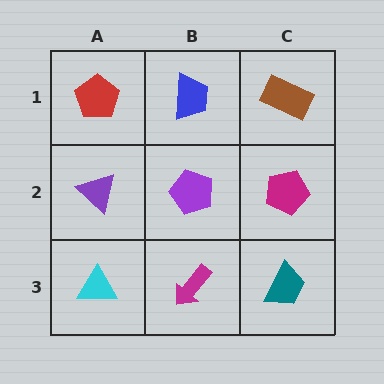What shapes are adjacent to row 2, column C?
A brown rectangle (row 1, column C), a teal trapezoid (row 3, column C), a purple pentagon (row 2, column B).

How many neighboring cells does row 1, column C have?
2.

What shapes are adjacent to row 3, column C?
A magenta pentagon (row 2, column C), a magenta arrow (row 3, column B).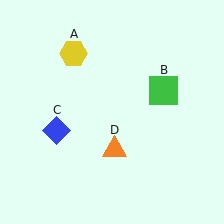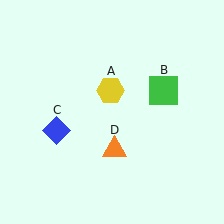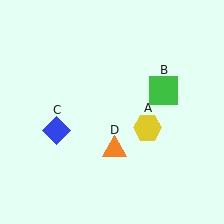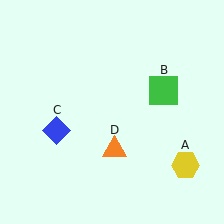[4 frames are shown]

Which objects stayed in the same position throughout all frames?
Green square (object B) and blue diamond (object C) and orange triangle (object D) remained stationary.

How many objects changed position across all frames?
1 object changed position: yellow hexagon (object A).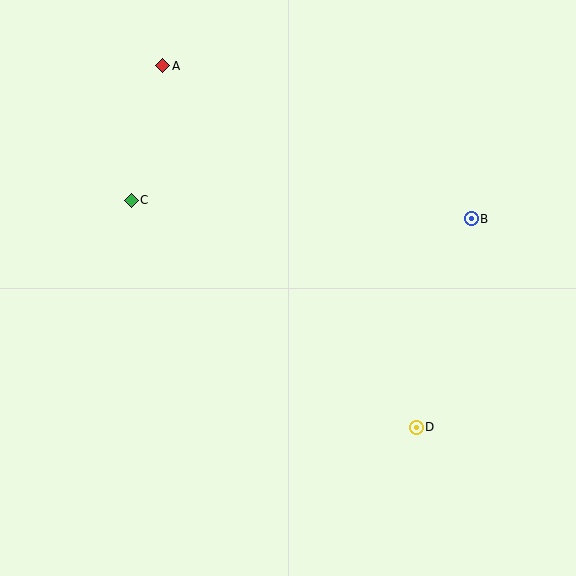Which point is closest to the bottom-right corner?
Point D is closest to the bottom-right corner.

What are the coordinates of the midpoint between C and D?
The midpoint between C and D is at (274, 314).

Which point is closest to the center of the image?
Point C at (131, 200) is closest to the center.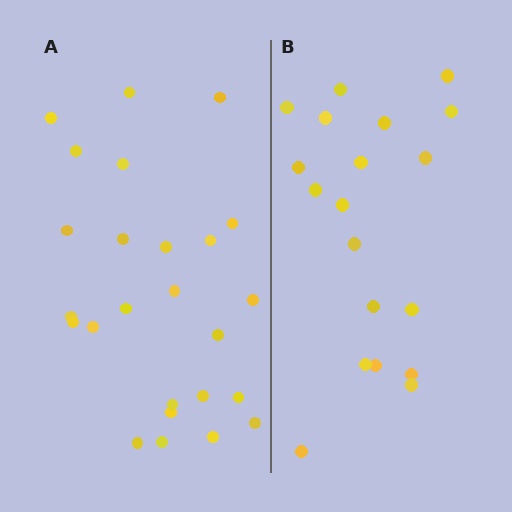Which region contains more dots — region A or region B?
Region A (the left region) has more dots.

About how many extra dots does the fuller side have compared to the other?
Region A has about 6 more dots than region B.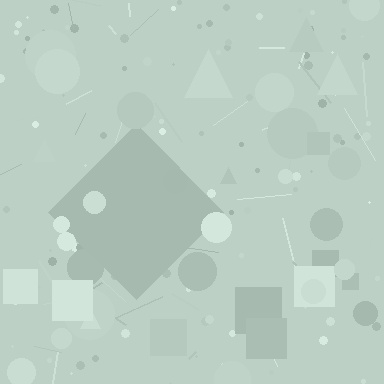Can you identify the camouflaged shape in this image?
The camouflaged shape is a diamond.